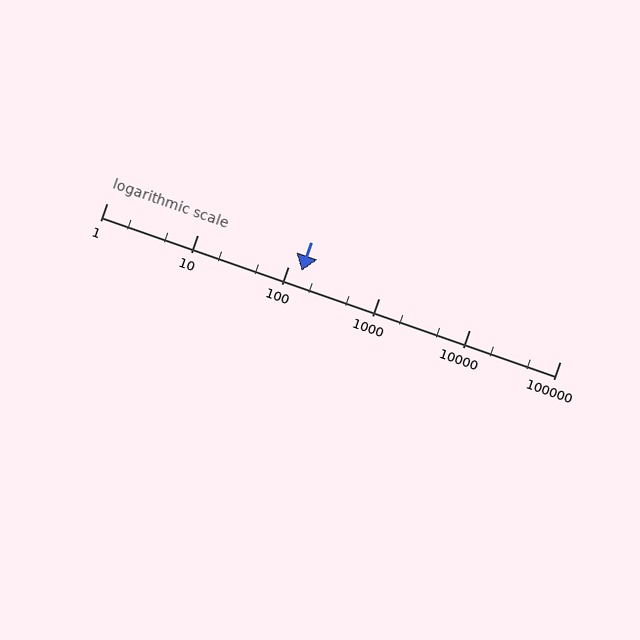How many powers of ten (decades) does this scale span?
The scale spans 5 decades, from 1 to 100000.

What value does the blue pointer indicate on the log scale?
The pointer indicates approximately 140.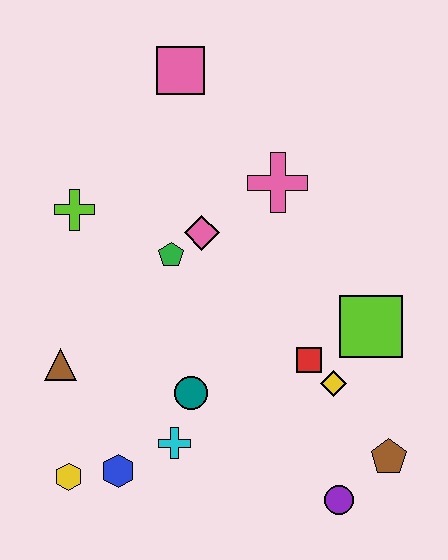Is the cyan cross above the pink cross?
No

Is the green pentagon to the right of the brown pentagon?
No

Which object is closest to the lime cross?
The green pentagon is closest to the lime cross.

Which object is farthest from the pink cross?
The yellow hexagon is farthest from the pink cross.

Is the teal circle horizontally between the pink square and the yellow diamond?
Yes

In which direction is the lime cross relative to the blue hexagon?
The lime cross is above the blue hexagon.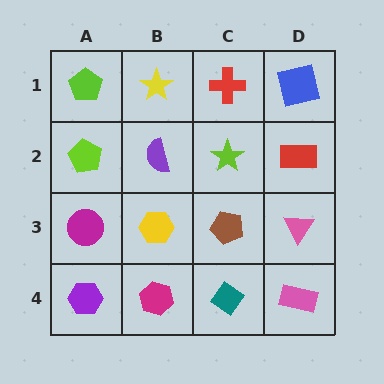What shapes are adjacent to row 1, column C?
A lime star (row 2, column C), a yellow star (row 1, column B), a blue square (row 1, column D).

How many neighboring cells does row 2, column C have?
4.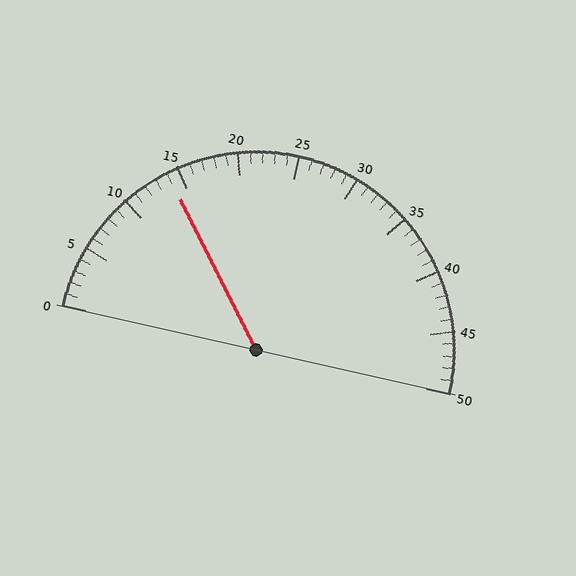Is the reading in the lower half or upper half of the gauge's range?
The reading is in the lower half of the range (0 to 50).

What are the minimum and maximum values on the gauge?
The gauge ranges from 0 to 50.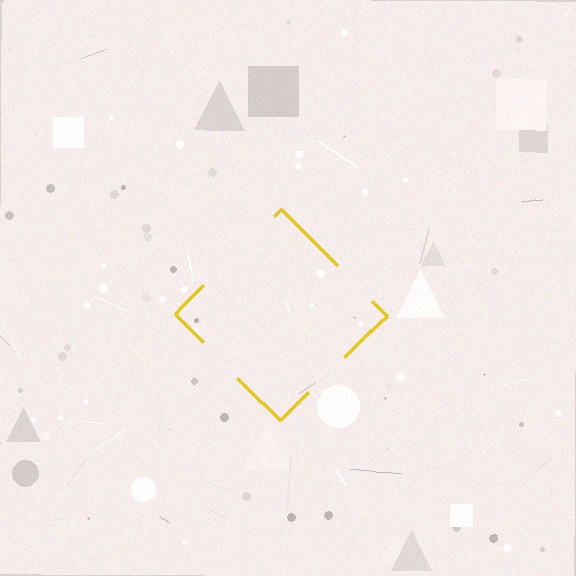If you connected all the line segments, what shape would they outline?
They would outline a diamond.